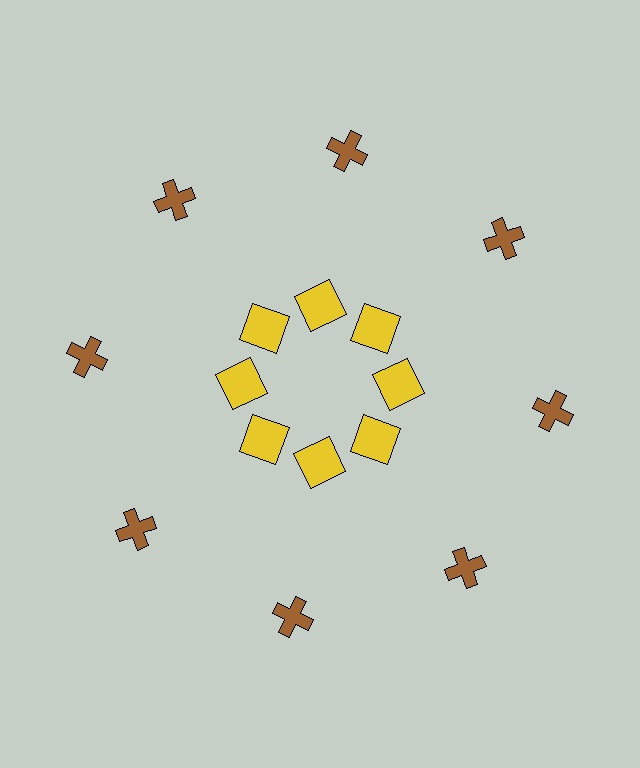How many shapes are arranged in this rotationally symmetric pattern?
There are 16 shapes, arranged in 8 groups of 2.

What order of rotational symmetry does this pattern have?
This pattern has 8-fold rotational symmetry.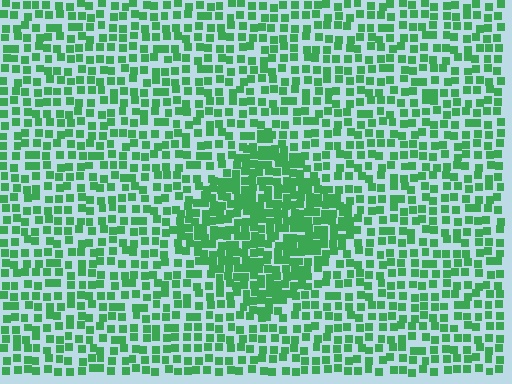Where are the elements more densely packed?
The elements are more densely packed inside the diamond boundary.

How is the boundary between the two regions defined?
The boundary is defined by a change in element density (approximately 1.8x ratio). All elements are the same color, size, and shape.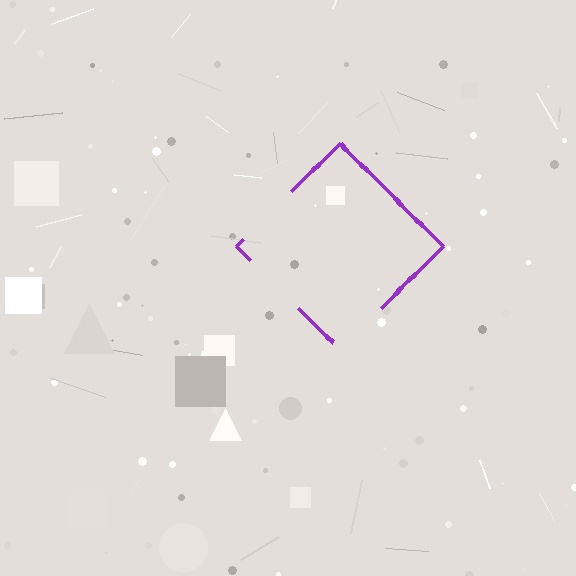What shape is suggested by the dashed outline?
The dashed outline suggests a diamond.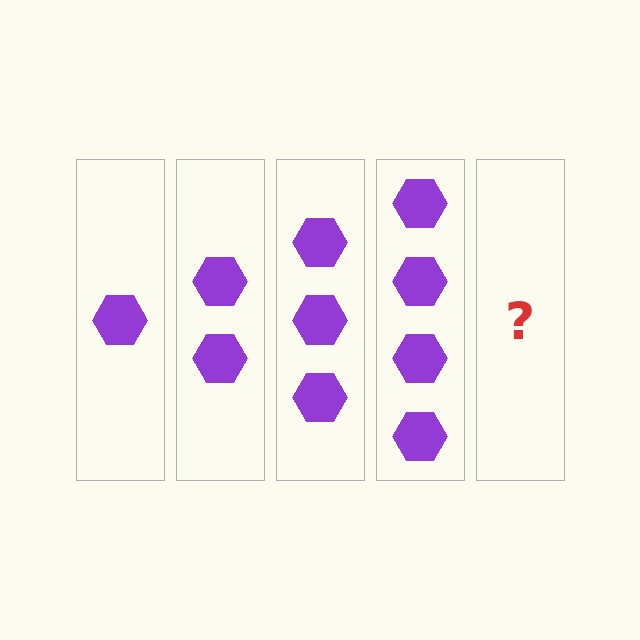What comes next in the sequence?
The next element should be 5 hexagons.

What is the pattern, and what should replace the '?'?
The pattern is that each step adds one more hexagon. The '?' should be 5 hexagons.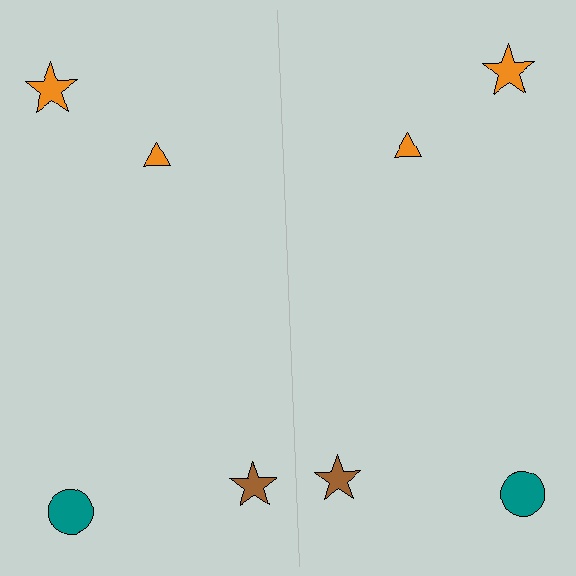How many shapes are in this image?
There are 8 shapes in this image.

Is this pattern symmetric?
Yes, this pattern has bilateral (reflection) symmetry.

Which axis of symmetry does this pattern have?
The pattern has a vertical axis of symmetry running through the center of the image.